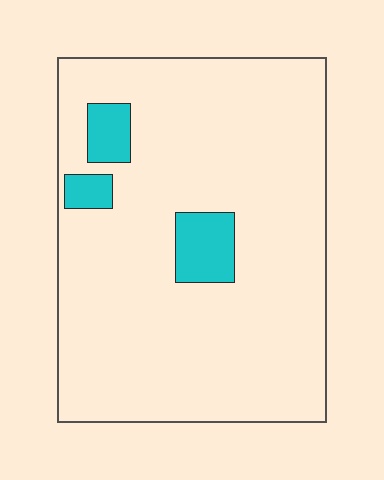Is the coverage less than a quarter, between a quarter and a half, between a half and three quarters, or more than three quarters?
Less than a quarter.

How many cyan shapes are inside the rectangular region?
3.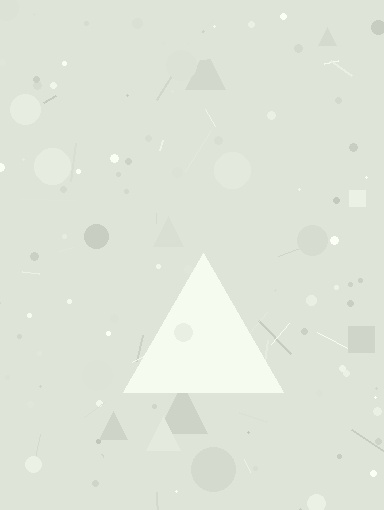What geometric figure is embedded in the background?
A triangle is embedded in the background.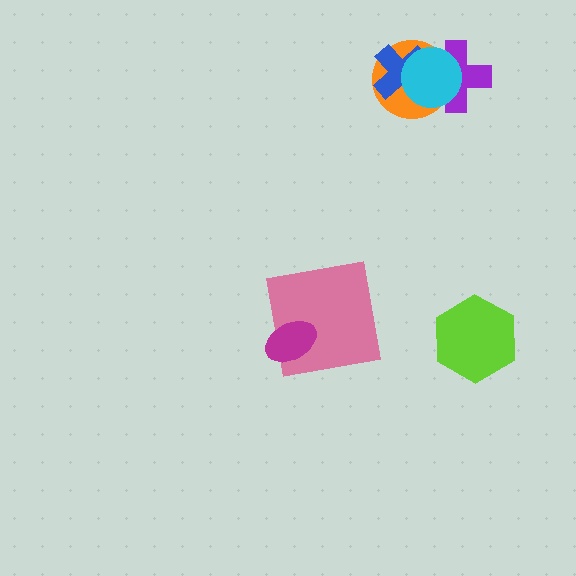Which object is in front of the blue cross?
The cyan circle is in front of the blue cross.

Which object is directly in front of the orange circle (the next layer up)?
The blue cross is directly in front of the orange circle.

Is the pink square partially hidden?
Yes, it is partially covered by another shape.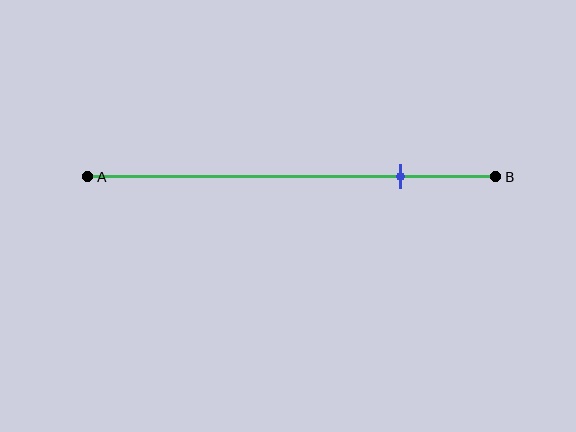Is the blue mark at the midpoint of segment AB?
No, the mark is at about 75% from A, not at the 50% midpoint.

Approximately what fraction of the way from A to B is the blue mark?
The blue mark is approximately 75% of the way from A to B.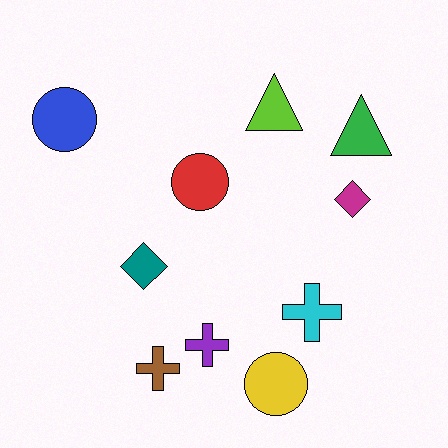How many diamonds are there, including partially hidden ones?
There are 2 diamonds.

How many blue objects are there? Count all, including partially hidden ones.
There is 1 blue object.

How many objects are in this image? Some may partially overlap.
There are 10 objects.